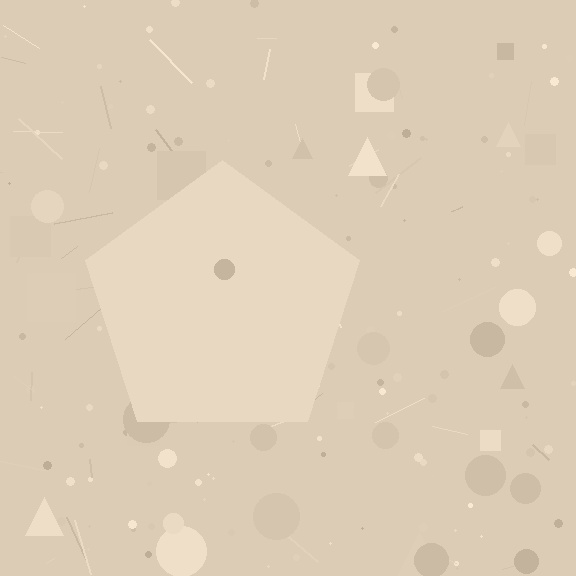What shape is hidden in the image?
A pentagon is hidden in the image.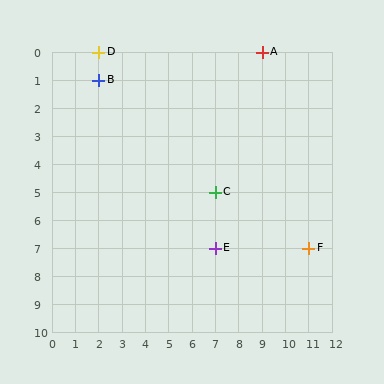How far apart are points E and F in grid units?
Points E and F are 4 columns apart.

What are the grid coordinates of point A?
Point A is at grid coordinates (9, 0).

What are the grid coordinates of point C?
Point C is at grid coordinates (7, 5).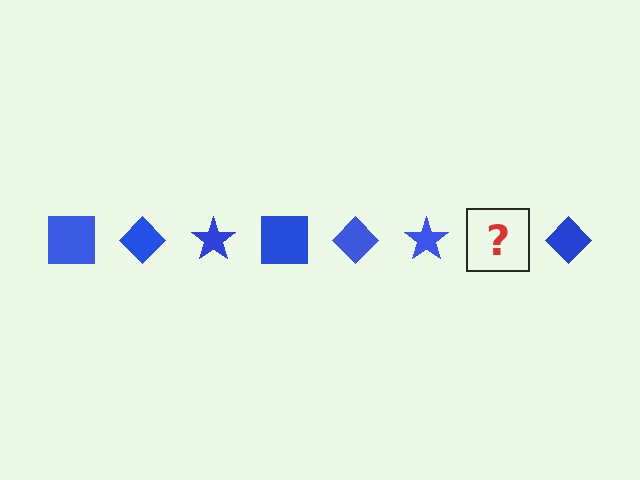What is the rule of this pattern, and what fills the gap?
The rule is that the pattern cycles through square, diamond, star shapes in blue. The gap should be filled with a blue square.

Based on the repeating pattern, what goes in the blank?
The blank should be a blue square.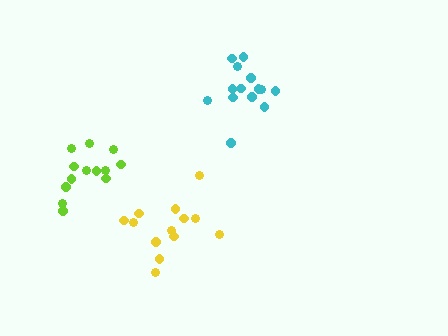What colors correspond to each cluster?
The clusters are colored: cyan, yellow, lime.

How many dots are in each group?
Group 1: 14 dots, Group 2: 13 dots, Group 3: 13 dots (40 total).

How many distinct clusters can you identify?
There are 3 distinct clusters.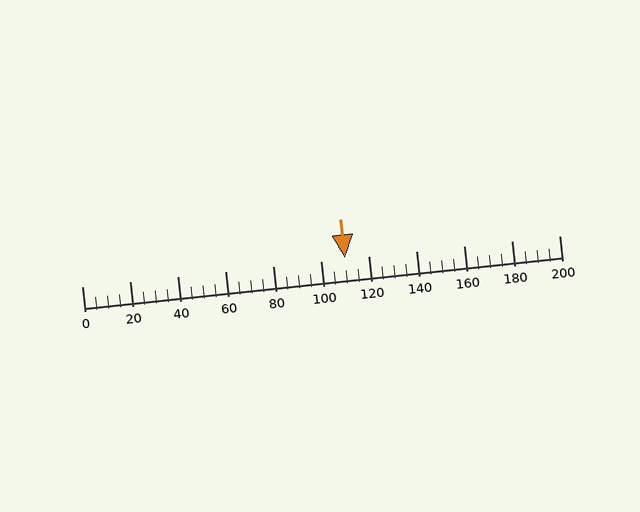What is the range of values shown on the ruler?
The ruler shows values from 0 to 200.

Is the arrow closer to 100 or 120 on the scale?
The arrow is closer to 120.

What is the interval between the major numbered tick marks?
The major tick marks are spaced 20 units apart.